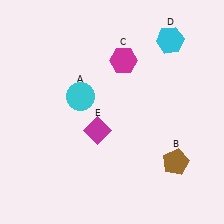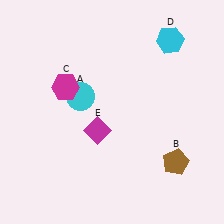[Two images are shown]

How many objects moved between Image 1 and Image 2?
1 object moved between the two images.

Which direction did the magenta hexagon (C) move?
The magenta hexagon (C) moved left.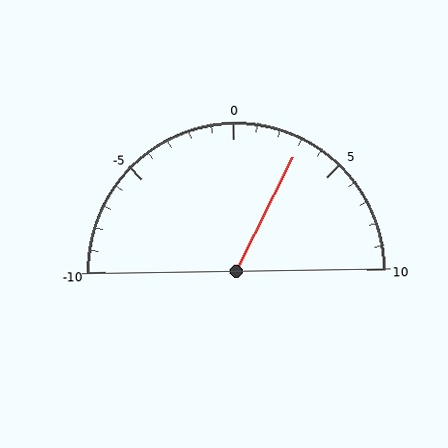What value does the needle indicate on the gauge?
The needle indicates approximately 3.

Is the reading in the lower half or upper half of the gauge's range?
The reading is in the upper half of the range (-10 to 10).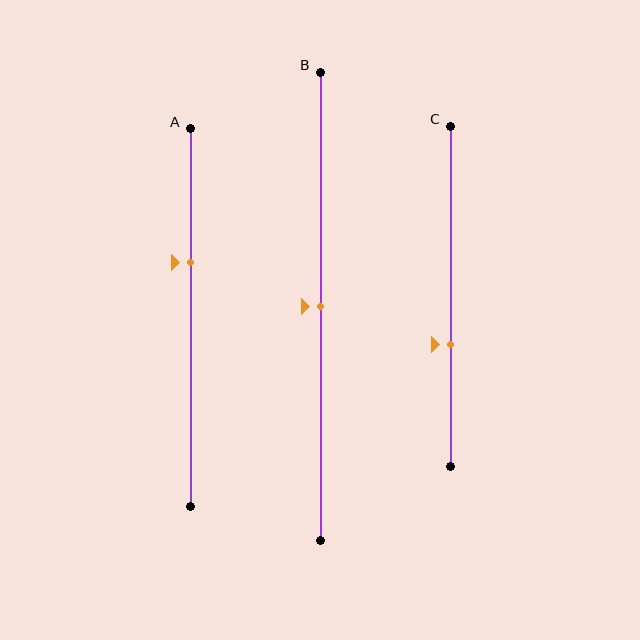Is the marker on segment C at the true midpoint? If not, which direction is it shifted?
No, the marker on segment C is shifted downward by about 14% of the segment length.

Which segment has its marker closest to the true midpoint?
Segment B has its marker closest to the true midpoint.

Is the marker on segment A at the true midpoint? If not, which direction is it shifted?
No, the marker on segment A is shifted upward by about 14% of the segment length.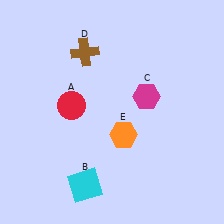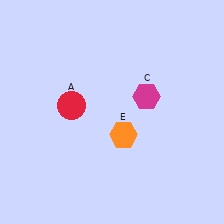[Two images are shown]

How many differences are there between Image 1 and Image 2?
There are 2 differences between the two images.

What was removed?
The cyan square (B), the brown cross (D) were removed in Image 2.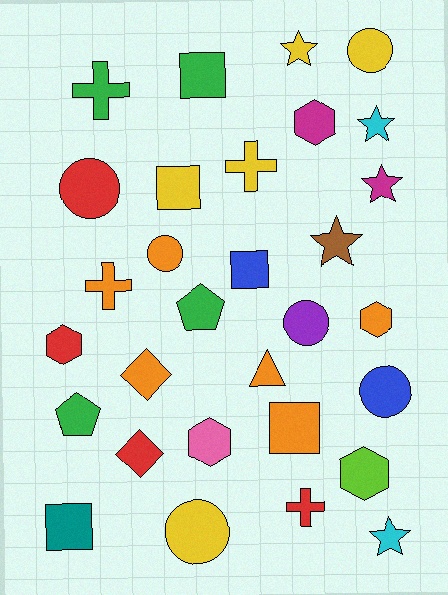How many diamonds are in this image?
There are 2 diamonds.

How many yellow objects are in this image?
There are 5 yellow objects.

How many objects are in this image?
There are 30 objects.